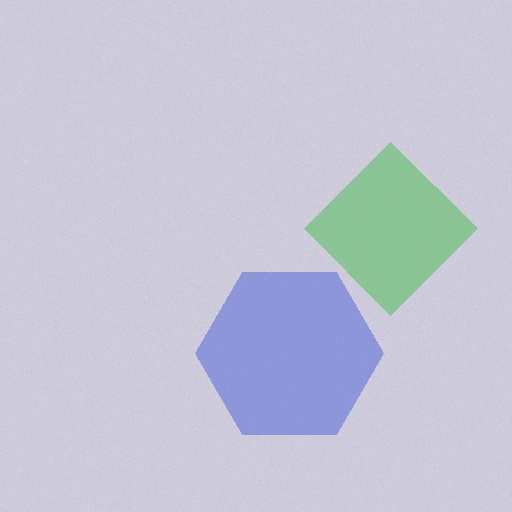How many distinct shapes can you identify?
There are 2 distinct shapes: a blue hexagon, a green diamond.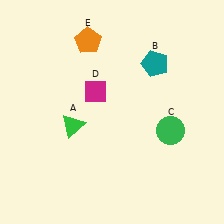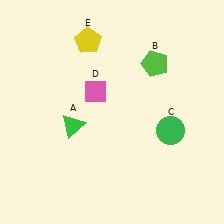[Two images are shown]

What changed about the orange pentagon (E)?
In Image 1, E is orange. In Image 2, it changed to yellow.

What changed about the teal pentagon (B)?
In Image 1, B is teal. In Image 2, it changed to lime.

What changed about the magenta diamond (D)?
In Image 1, D is magenta. In Image 2, it changed to pink.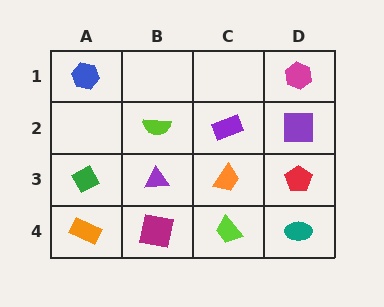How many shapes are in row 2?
3 shapes.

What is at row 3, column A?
A green diamond.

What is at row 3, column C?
An orange trapezoid.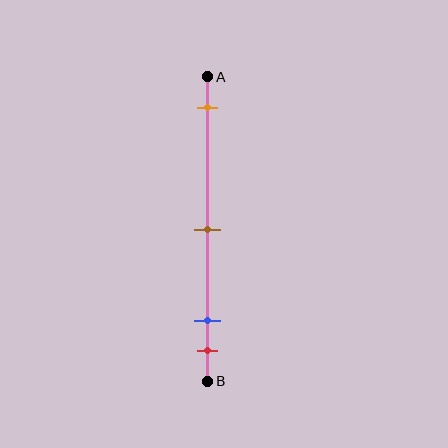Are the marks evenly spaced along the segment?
No, the marks are not evenly spaced.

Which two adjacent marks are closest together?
The blue and red marks are the closest adjacent pair.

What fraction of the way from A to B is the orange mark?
The orange mark is approximately 10% (0.1) of the way from A to B.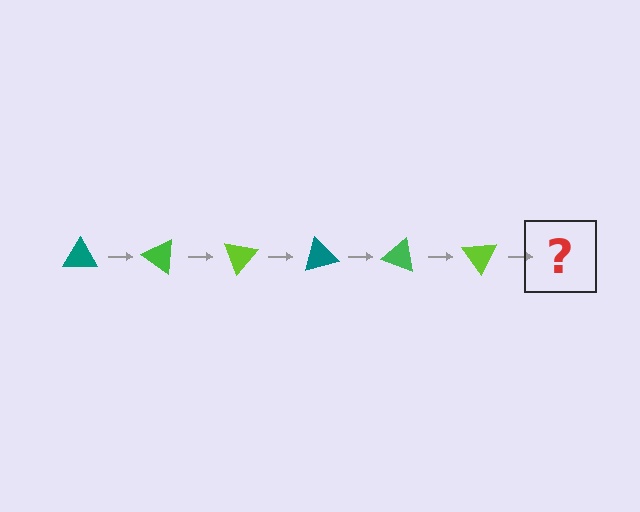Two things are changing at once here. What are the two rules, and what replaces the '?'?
The two rules are that it rotates 35 degrees each step and the color cycles through teal, green, and lime. The '?' should be a teal triangle, rotated 210 degrees from the start.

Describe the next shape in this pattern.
It should be a teal triangle, rotated 210 degrees from the start.